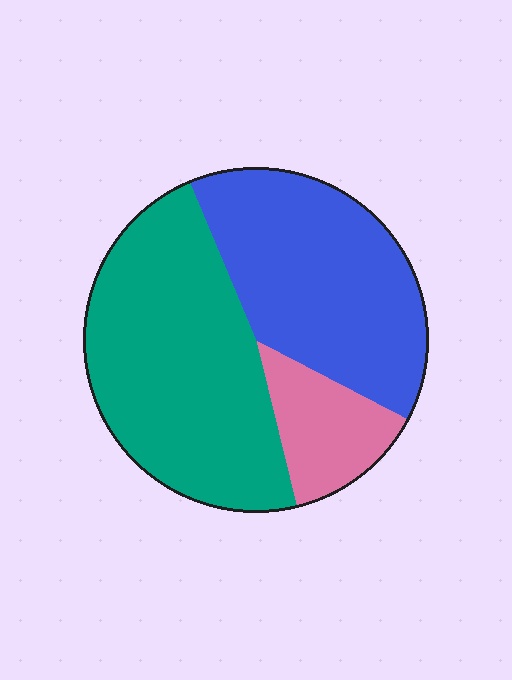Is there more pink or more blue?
Blue.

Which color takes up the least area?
Pink, at roughly 15%.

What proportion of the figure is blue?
Blue covers roughly 40% of the figure.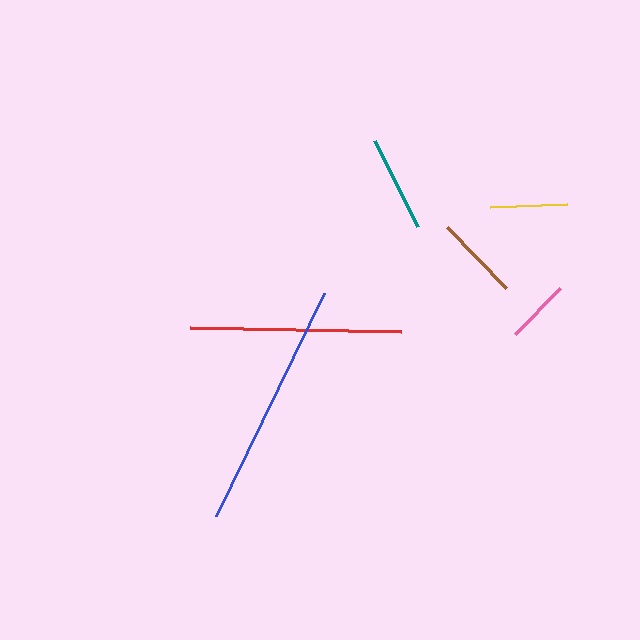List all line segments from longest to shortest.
From longest to shortest: blue, red, teal, brown, yellow, pink.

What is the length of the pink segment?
The pink segment is approximately 64 pixels long.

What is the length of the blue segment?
The blue segment is approximately 248 pixels long.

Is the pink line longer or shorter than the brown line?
The brown line is longer than the pink line.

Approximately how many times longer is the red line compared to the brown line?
The red line is approximately 2.5 times the length of the brown line.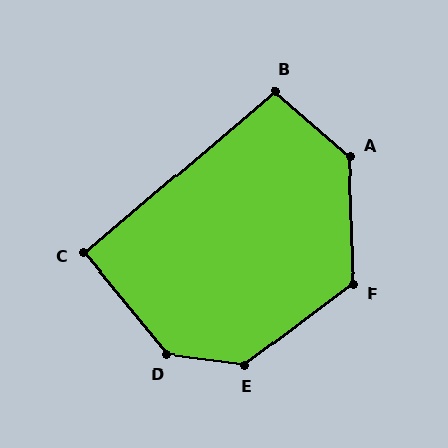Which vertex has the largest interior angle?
D, at approximately 137 degrees.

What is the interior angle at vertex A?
Approximately 133 degrees (obtuse).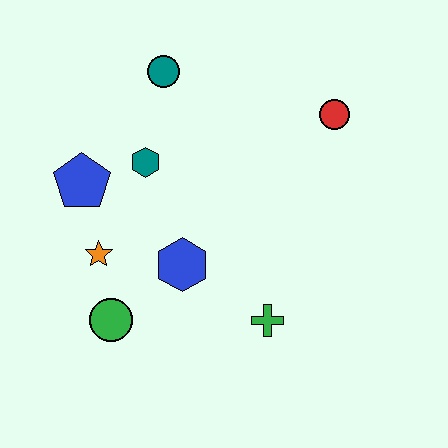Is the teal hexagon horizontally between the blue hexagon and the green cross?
No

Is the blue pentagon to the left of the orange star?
Yes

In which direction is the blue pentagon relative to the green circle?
The blue pentagon is above the green circle.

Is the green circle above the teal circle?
No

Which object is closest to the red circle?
The teal circle is closest to the red circle.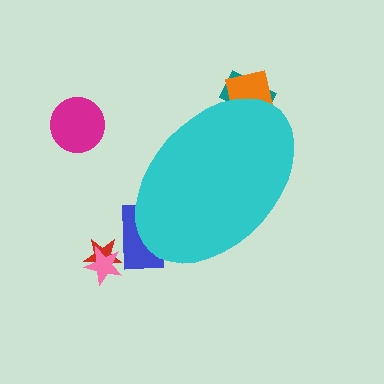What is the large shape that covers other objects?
A cyan ellipse.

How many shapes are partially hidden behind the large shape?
3 shapes are partially hidden.